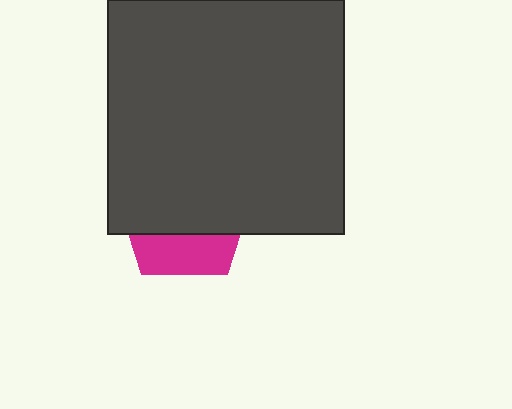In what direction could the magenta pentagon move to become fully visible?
The magenta pentagon could move down. That would shift it out from behind the dark gray square entirely.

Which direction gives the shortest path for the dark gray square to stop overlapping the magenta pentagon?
Moving up gives the shortest separation.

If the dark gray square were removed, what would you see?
You would see the complete magenta pentagon.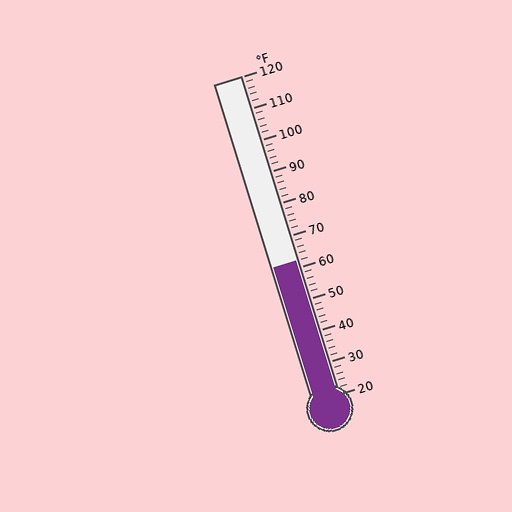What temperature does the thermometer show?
The thermometer shows approximately 62°F.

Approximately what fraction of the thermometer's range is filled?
The thermometer is filled to approximately 40% of its range.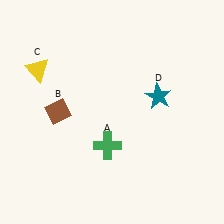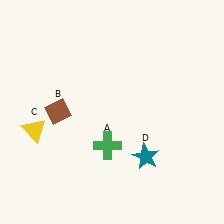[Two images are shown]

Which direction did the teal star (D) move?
The teal star (D) moved down.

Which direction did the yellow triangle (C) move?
The yellow triangle (C) moved down.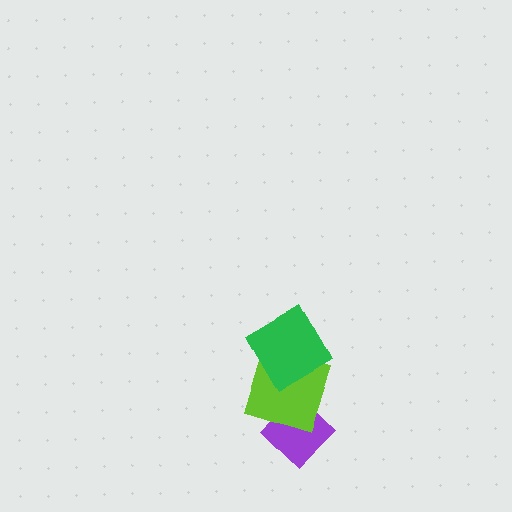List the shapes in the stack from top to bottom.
From top to bottom: the green diamond, the lime square, the purple diamond.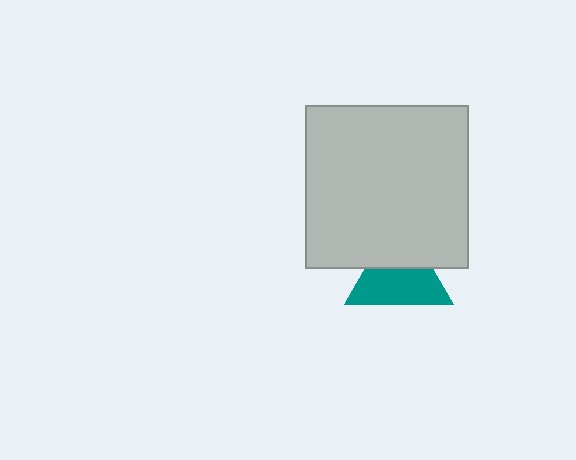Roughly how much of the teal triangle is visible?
About half of it is visible (roughly 61%).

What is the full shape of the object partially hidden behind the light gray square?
The partially hidden object is a teal triangle.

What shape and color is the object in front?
The object in front is a light gray square.